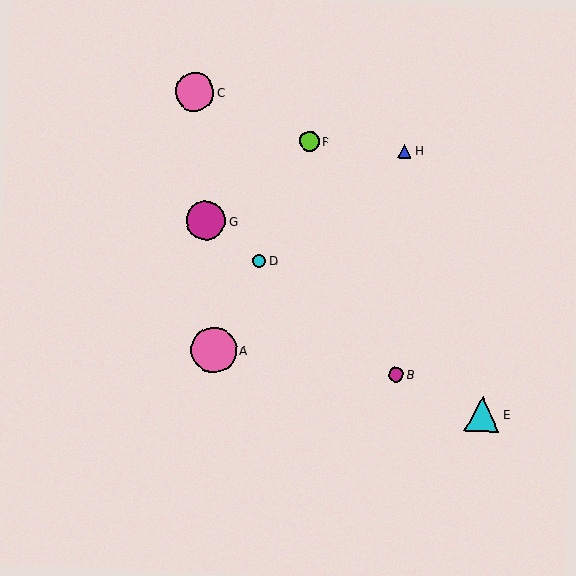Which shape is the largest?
The pink circle (labeled A) is the largest.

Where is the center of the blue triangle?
The center of the blue triangle is at (405, 151).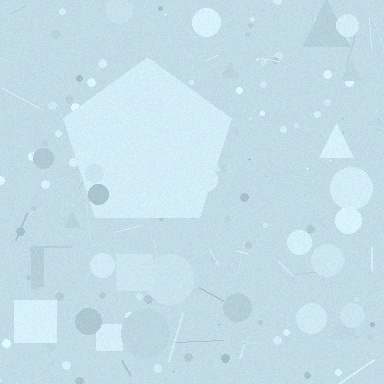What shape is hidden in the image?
A pentagon is hidden in the image.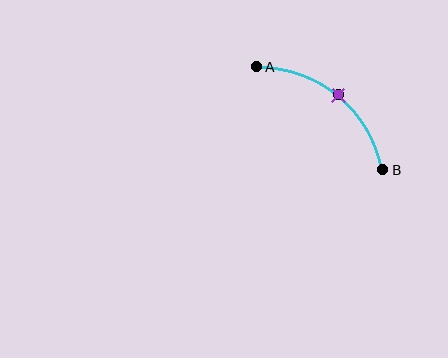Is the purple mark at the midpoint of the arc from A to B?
Yes. The purple mark lies on the arc at equal arc-length from both A and B — it is the arc midpoint.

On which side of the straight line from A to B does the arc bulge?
The arc bulges above and to the right of the straight line connecting A and B.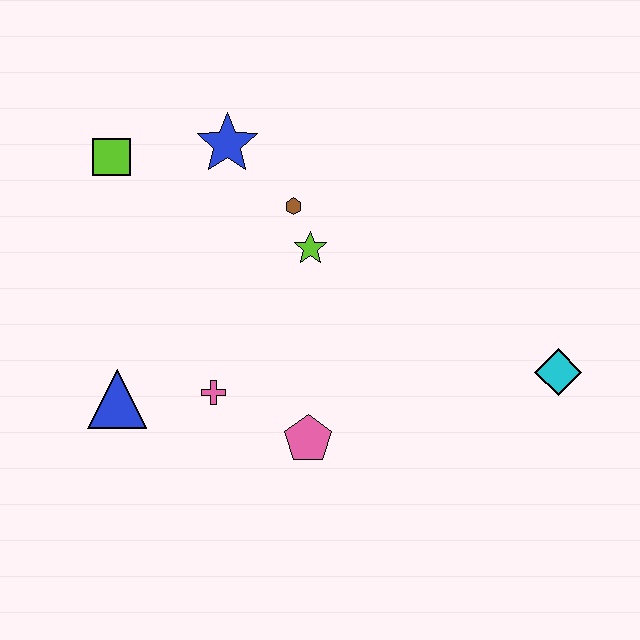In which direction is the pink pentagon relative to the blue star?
The pink pentagon is below the blue star.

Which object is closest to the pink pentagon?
The pink cross is closest to the pink pentagon.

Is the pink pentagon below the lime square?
Yes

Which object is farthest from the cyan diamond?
The lime square is farthest from the cyan diamond.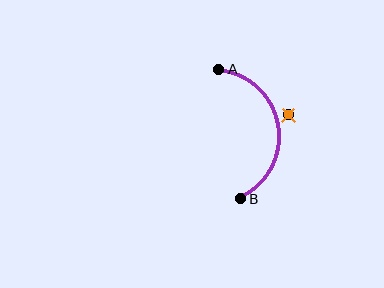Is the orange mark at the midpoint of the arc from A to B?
No — the orange mark does not lie on the arc at all. It sits slightly outside the curve.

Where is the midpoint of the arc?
The arc midpoint is the point on the curve farthest from the straight line joining A and B. It sits to the right of that line.